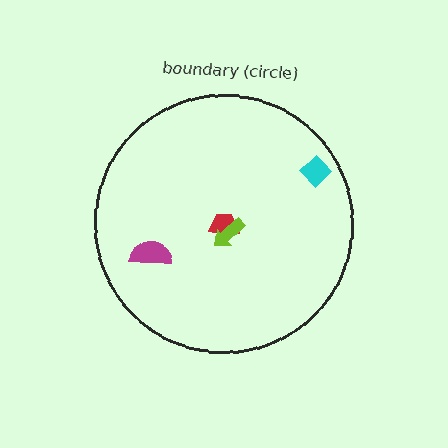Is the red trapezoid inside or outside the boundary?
Inside.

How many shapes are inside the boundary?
4 inside, 0 outside.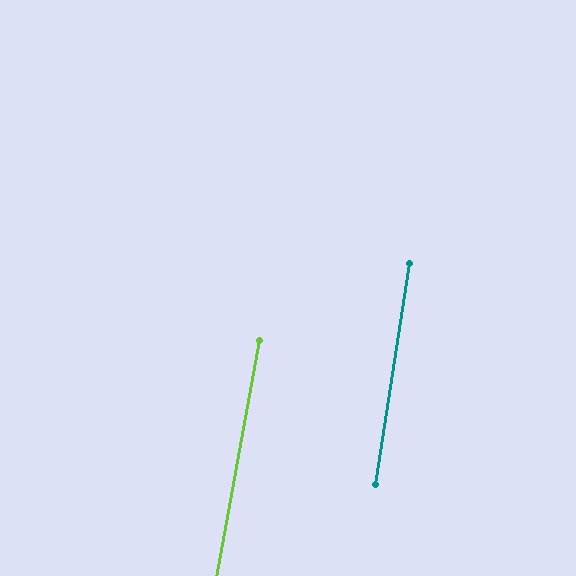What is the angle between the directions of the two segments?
Approximately 2 degrees.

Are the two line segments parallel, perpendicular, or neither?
Parallel — their directions differ by only 1.7°.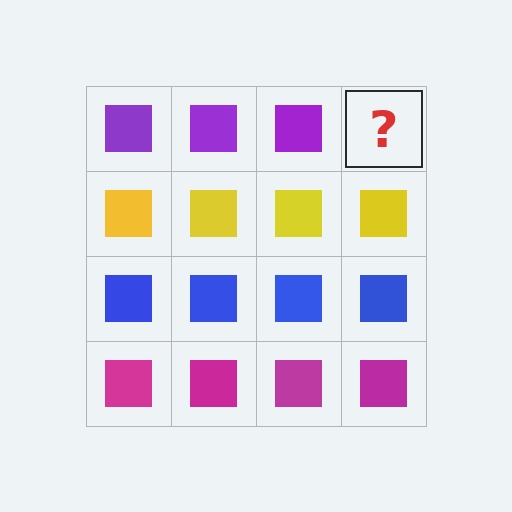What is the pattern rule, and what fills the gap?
The rule is that each row has a consistent color. The gap should be filled with a purple square.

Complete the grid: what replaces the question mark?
The question mark should be replaced with a purple square.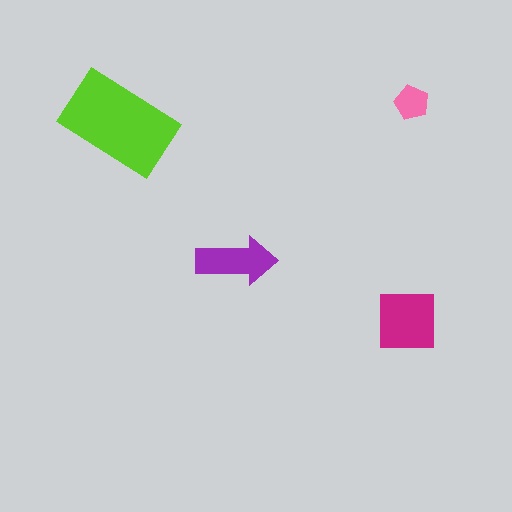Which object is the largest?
The lime rectangle.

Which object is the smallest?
The pink pentagon.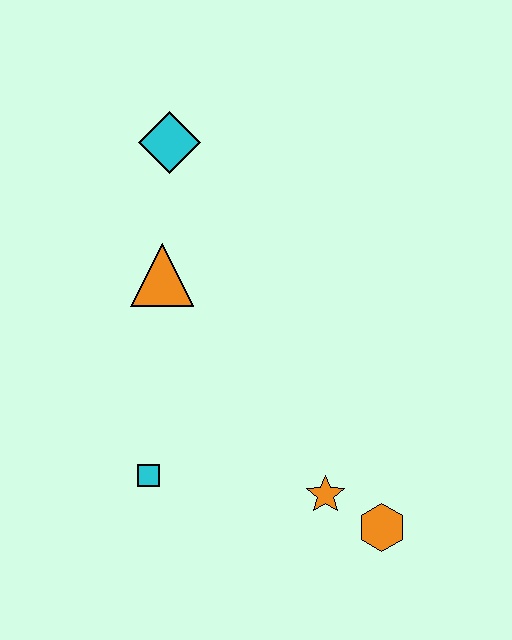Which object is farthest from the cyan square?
The cyan diamond is farthest from the cyan square.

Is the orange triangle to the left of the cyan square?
No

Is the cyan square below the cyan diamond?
Yes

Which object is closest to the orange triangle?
The cyan diamond is closest to the orange triangle.